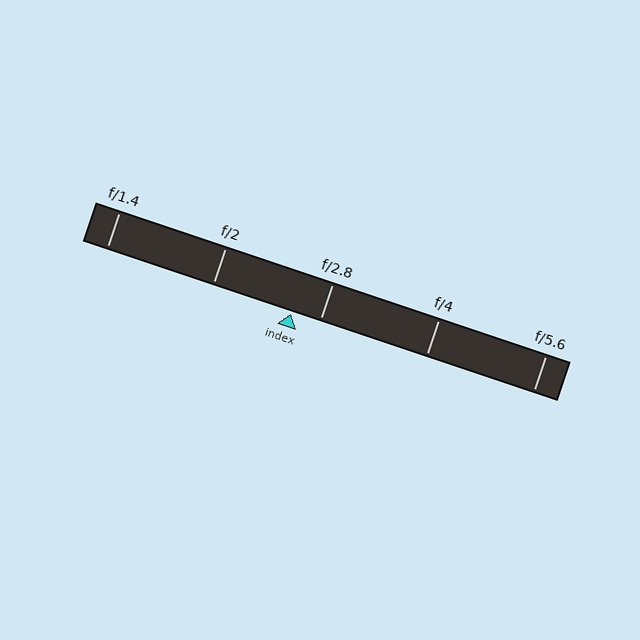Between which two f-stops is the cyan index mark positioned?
The index mark is between f/2 and f/2.8.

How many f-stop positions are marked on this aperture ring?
There are 5 f-stop positions marked.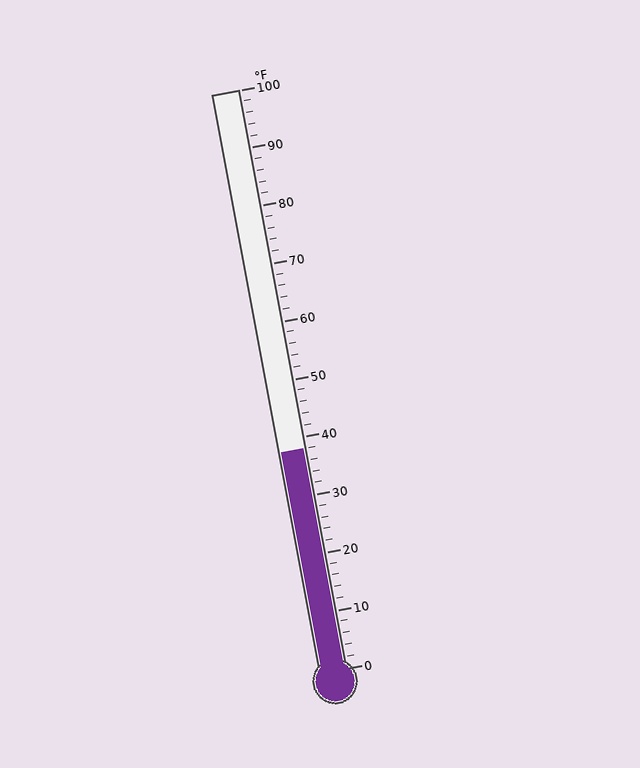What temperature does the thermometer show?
The thermometer shows approximately 38°F.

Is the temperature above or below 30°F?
The temperature is above 30°F.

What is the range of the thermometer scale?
The thermometer scale ranges from 0°F to 100°F.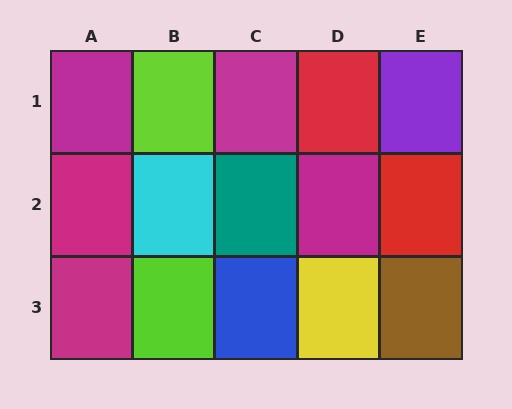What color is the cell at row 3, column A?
Magenta.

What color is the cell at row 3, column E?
Brown.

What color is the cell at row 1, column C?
Magenta.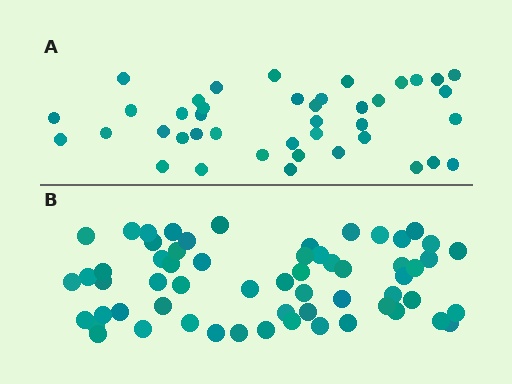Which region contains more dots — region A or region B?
Region B (the bottom region) has more dots.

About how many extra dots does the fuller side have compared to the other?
Region B has approximately 20 more dots than region A.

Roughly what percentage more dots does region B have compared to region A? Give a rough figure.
About 45% more.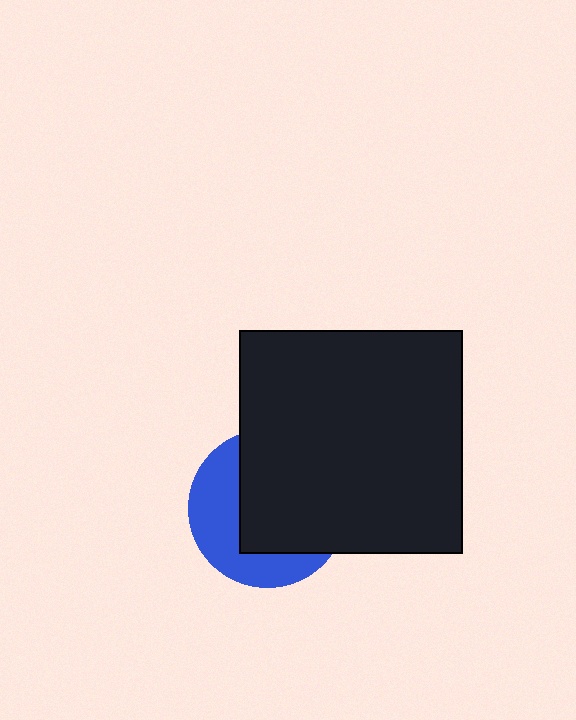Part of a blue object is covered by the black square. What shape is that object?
It is a circle.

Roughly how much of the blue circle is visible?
A small part of it is visible (roughly 41%).